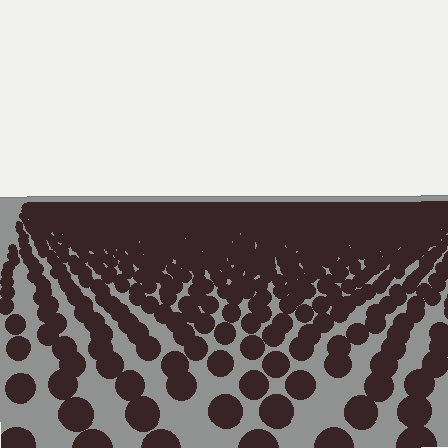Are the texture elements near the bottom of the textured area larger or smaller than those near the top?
Larger. Near the bottom, elements are closer to the viewer and appear at a bigger on-screen size.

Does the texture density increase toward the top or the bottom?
Density increases toward the top.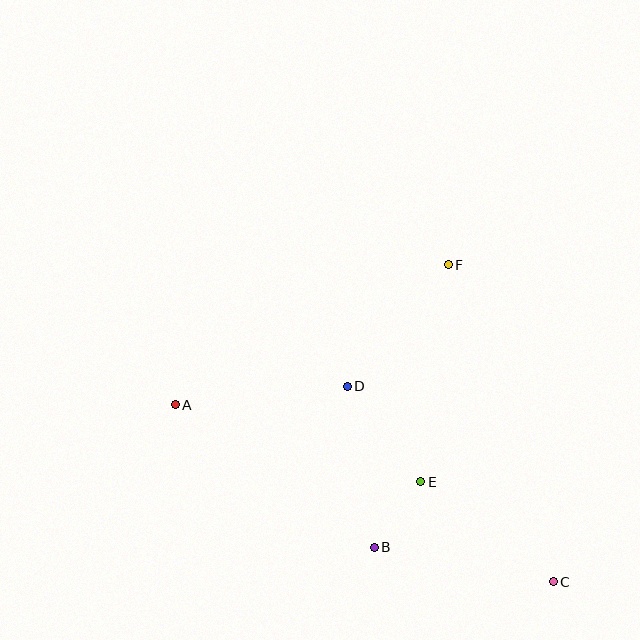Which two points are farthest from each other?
Points A and C are farthest from each other.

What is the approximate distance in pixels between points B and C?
The distance between B and C is approximately 182 pixels.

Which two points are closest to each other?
Points B and E are closest to each other.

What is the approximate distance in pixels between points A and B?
The distance between A and B is approximately 245 pixels.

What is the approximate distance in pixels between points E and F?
The distance between E and F is approximately 219 pixels.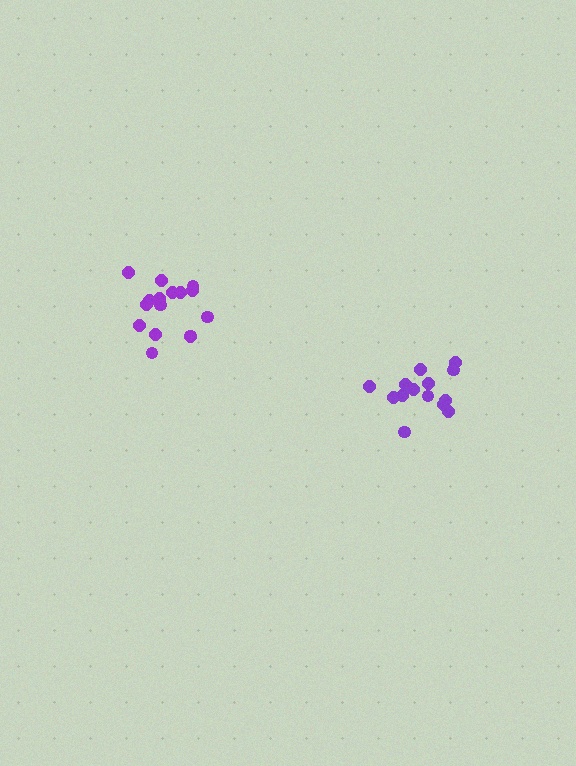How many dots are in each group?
Group 1: 14 dots, Group 2: 16 dots (30 total).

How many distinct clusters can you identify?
There are 2 distinct clusters.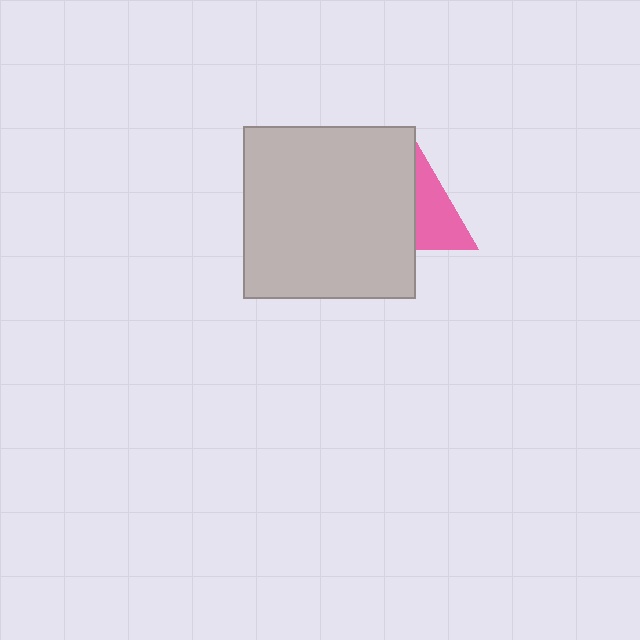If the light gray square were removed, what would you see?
You would see the complete pink triangle.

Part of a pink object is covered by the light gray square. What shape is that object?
It is a triangle.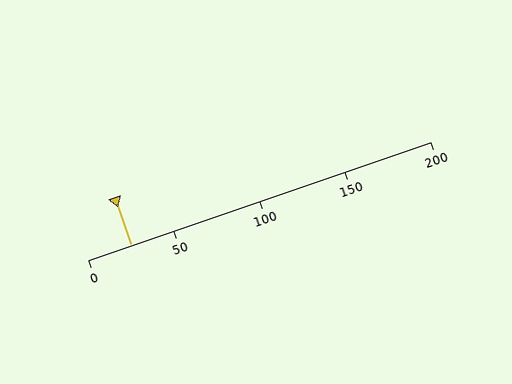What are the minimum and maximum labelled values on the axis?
The axis runs from 0 to 200.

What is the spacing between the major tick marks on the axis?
The major ticks are spaced 50 apart.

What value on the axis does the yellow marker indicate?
The marker indicates approximately 25.